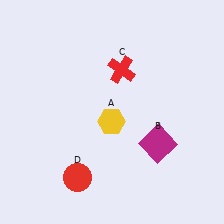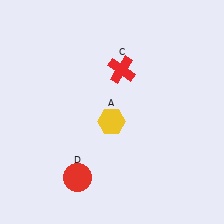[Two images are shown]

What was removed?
The magenta square (B) was removed in Image 2.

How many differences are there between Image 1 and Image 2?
There is 1 difference between the two images.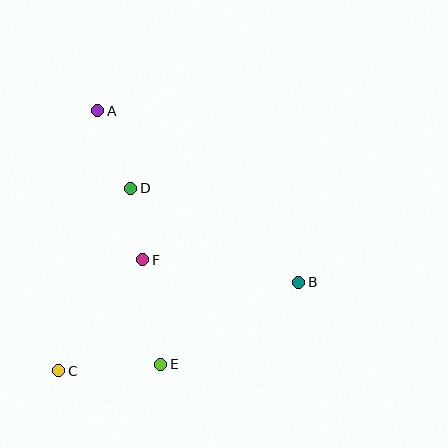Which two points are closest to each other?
Points D and F are closest to each other.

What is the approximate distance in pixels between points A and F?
The distance between A and F is approximately 156 pixels.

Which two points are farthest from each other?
Points A and B are farthest from each other.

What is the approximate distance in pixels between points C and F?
The distance between C and F is approximately 139 pixels.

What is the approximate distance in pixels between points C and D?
The distance between C and D is approximately 196 pixels.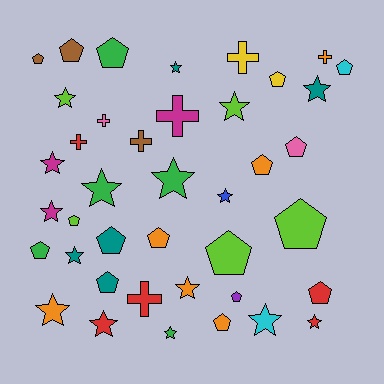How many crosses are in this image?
There are 7 crosses.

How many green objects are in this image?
There are 5 green objects.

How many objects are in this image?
There are 40 objects.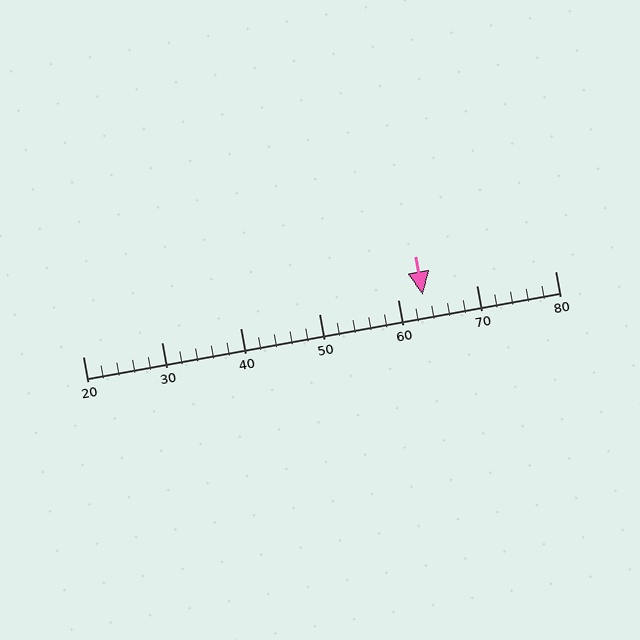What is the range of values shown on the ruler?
The ruler shows values from 20 to 80.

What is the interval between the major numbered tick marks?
The major tick marks are spaced 10 units apart.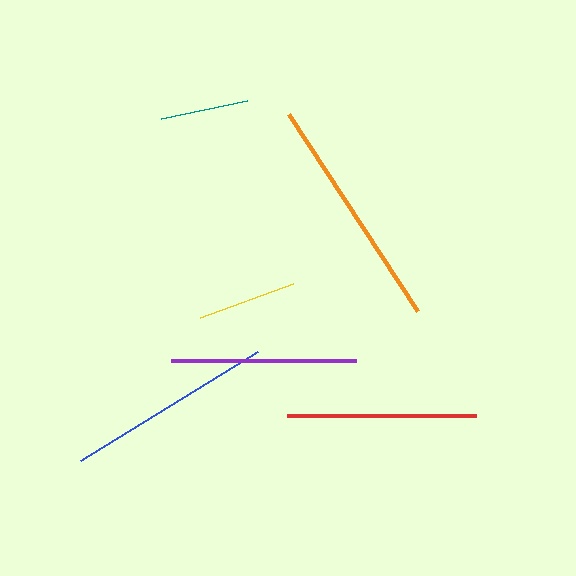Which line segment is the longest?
The orange line is the longest at approximately 236 pixels.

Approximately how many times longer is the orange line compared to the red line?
The orange line is approximately 1.2 times the length of the red line.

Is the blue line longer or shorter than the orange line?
The orange line is longer than the blue line.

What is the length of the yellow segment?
The yellow segment is approximately 98 pixels long.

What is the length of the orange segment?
The orange segment is approximately 236 pixels long.